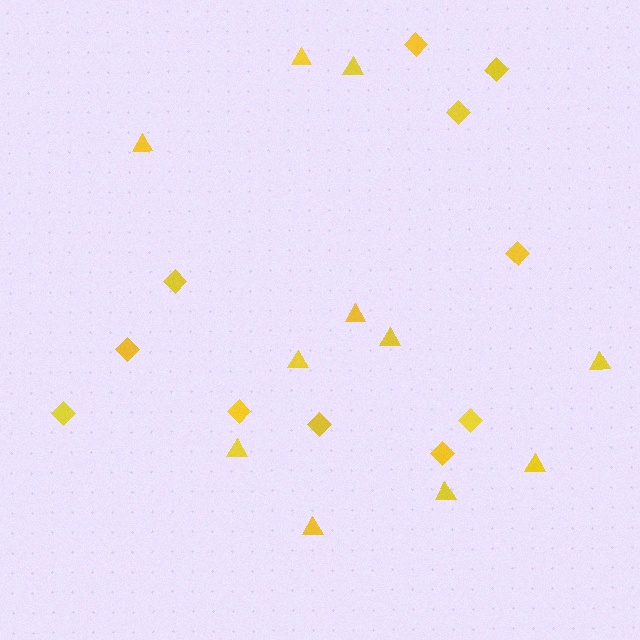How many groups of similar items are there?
There are 2 groups: one group of diamonds (11) and one group of triangles (11).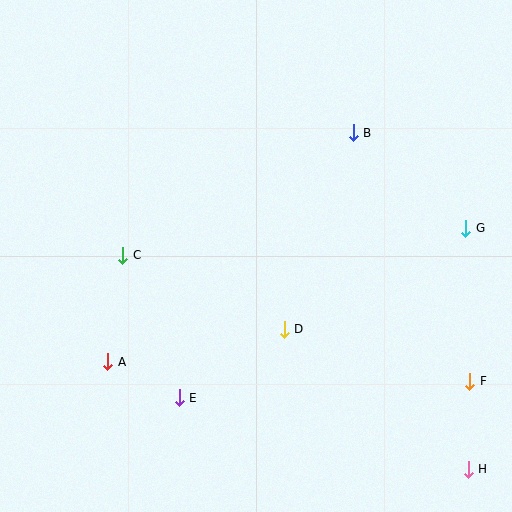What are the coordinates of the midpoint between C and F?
The midpoint between C and F is at (296, 318).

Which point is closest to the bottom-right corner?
Point H is closest to the bottom-right corner.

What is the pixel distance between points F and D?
The distance between F and D is 193 pixels.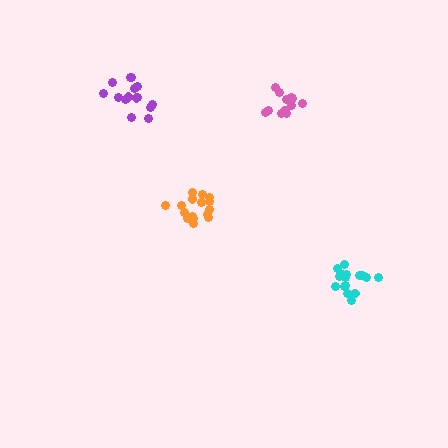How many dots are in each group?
Group 1: 15 dots, Group 2: 12 dots, Group 3: 17 dots, Group 4: 16 dots (60 total).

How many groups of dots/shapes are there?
There are 4 groups.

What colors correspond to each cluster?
The clusters are colored: purple, pink, orange, cyan.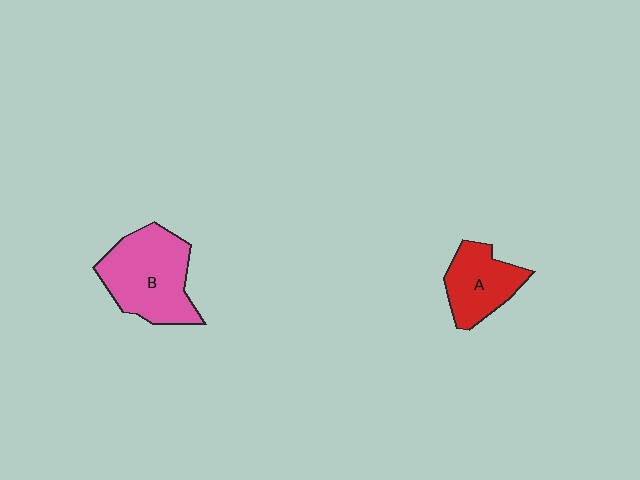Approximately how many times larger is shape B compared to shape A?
Approximately 1.5 times.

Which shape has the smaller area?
Shape A (red).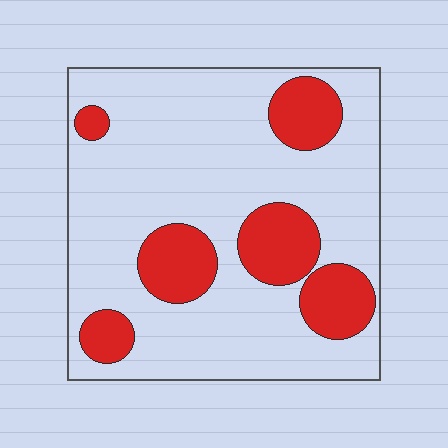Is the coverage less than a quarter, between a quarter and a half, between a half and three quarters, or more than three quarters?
Less than a quarter.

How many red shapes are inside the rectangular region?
6.